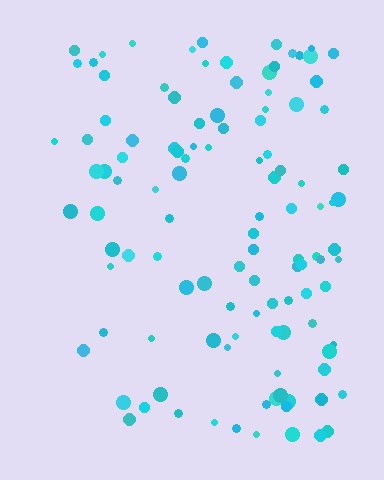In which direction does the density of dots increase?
From left to right, with the right side densest.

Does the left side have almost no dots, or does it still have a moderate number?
Still a moderate number, just noticeably fewer than the right.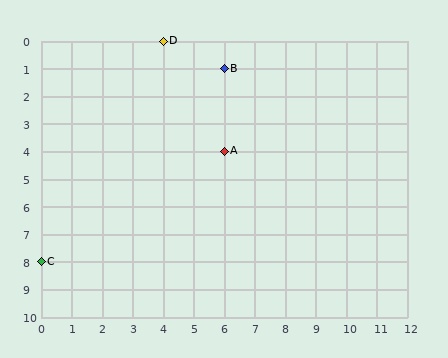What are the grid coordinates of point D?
Point D is at grid coordinates (4, 0).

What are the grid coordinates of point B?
Point B is at grid coordinates (6, 1).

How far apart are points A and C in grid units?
Points A and C are 6 columns and 4 rows apart (about 7.2 grid units diagonally).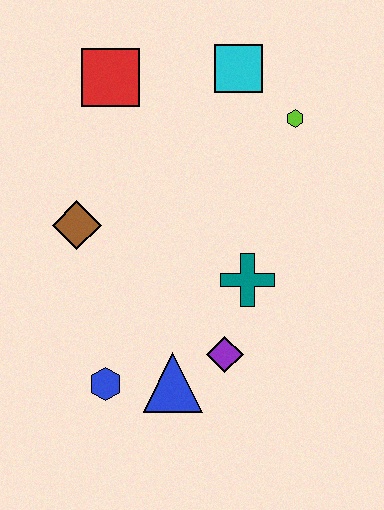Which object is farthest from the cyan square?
The blue hexagon is farthest from the cyan square.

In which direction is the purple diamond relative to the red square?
The purple diamond is below the red square.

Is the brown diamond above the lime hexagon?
No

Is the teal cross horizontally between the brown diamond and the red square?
No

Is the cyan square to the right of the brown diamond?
Yes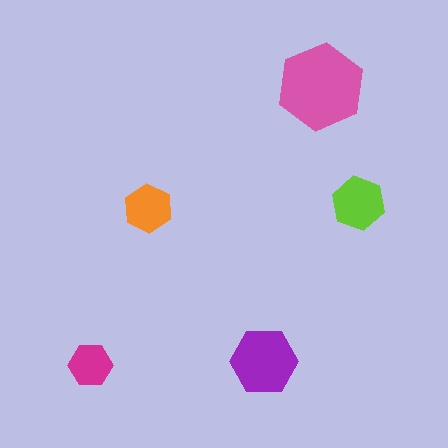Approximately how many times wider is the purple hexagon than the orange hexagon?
About 1.5 times wider.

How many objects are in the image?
There are 5 objects in the image.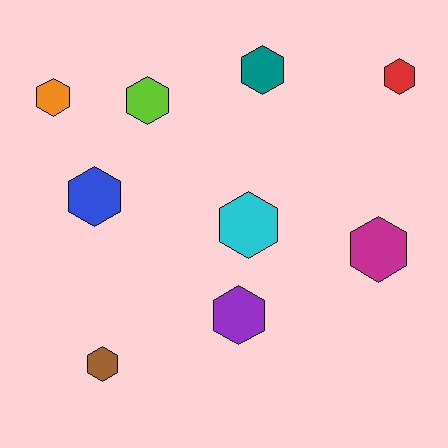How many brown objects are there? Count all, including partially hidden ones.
There is 1 brown object.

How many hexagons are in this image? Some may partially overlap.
There are 9 hexagons.